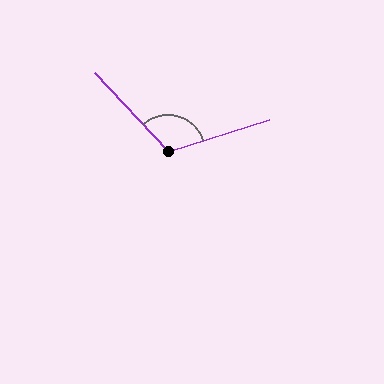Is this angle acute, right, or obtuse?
It is obtuse.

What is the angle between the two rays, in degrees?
Approximately 115 degrees.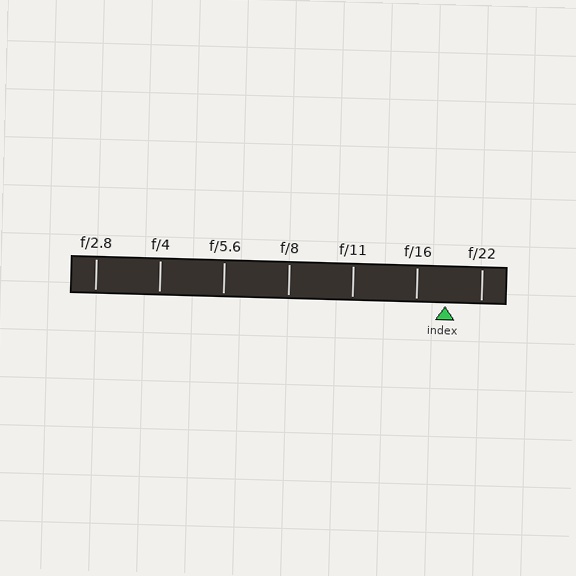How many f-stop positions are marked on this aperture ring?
There are 7 f-stop positions marked.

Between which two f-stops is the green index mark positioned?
The index mark is between f/16 and f/22.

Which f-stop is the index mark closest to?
The index mark is closest to f/16.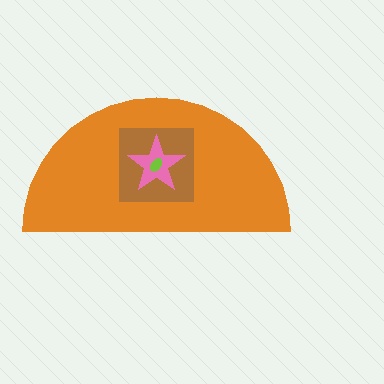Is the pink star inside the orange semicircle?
Yes.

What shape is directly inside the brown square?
The pink star.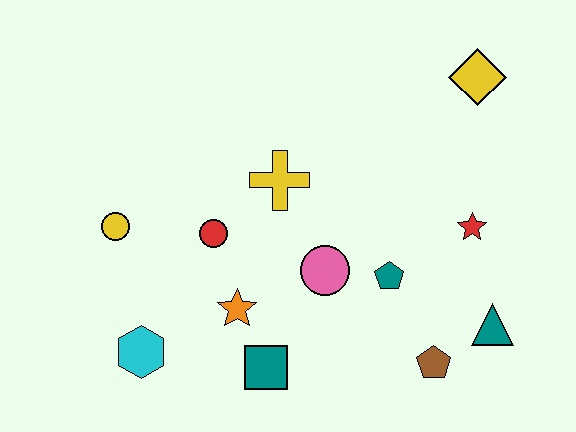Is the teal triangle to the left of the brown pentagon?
No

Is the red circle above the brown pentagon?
Yes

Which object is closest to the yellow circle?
The red circle is closest to the yellow circle.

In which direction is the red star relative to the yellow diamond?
The red star is below the yellow diamond.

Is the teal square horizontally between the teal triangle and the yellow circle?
Yes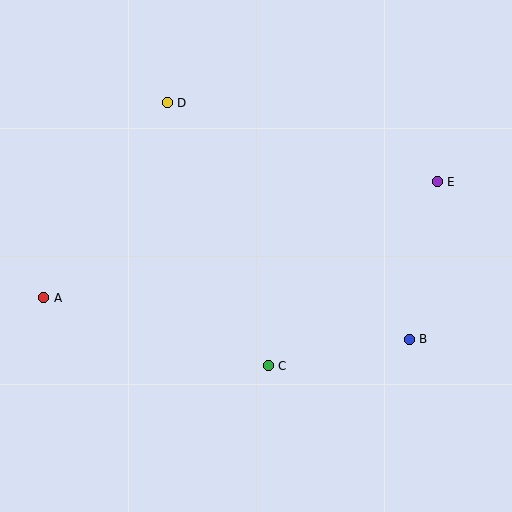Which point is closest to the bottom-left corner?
Point A is closest to the bottom-left corner.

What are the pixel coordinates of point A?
Point A is at (44, 298).